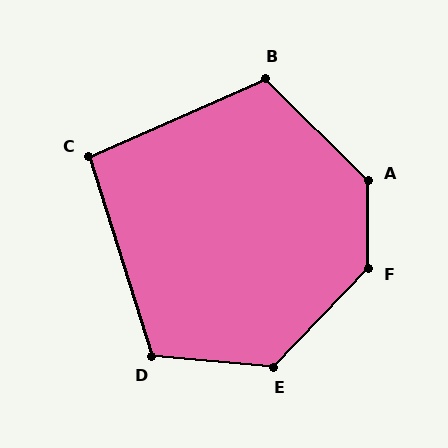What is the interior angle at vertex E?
Approximately 129 degrees (obtuse).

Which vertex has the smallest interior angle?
C, at approximately 96 degrees.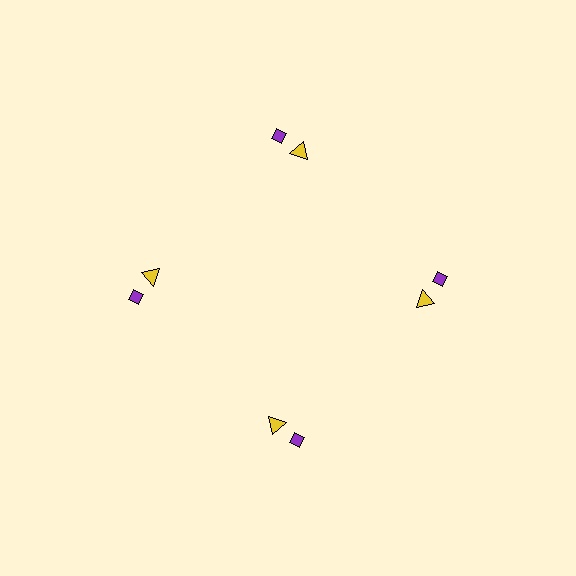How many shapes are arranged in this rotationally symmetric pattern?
There are 8 shapes, arranged in 4 groups of 2.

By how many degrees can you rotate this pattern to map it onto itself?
The pattern maps onto itself every 90 degrees of rotation.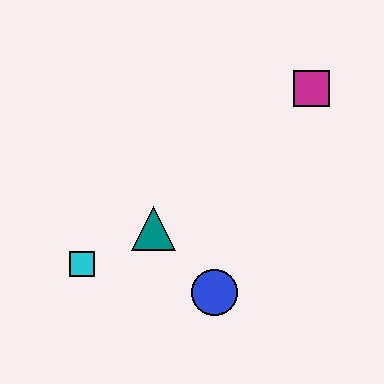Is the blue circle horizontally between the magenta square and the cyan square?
Yes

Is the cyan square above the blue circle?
Yes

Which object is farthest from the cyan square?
The magenta square is farthest from the cyan square.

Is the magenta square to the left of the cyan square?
No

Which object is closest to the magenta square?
The teal triangle is closest to the magenta square.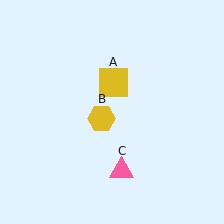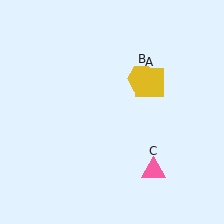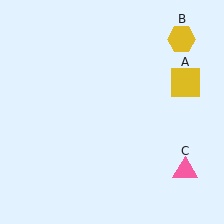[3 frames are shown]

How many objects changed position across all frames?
3 objects changed position: yellow square (object A), yellow hexagon (object B), pink triangle (object C).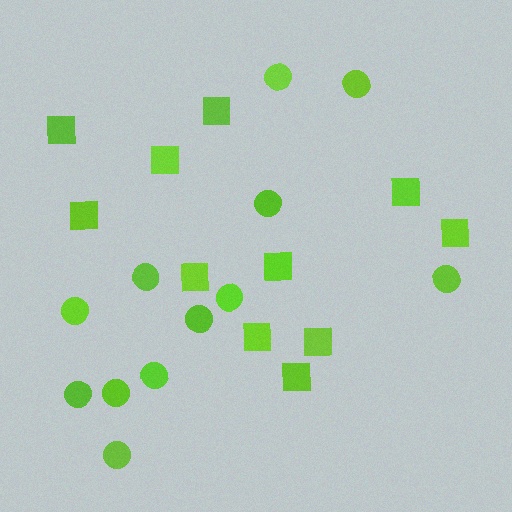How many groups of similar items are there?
There are 2 groups: one group of squares (11) and one group of circles (12).